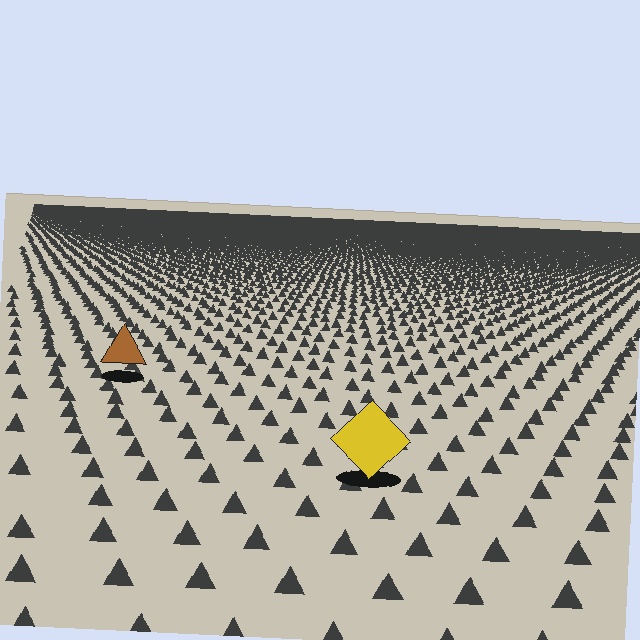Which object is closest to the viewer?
The yellow diamond is closest. The texture marks near it are larger and more spread out.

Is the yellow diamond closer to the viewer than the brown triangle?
Yes. The yellow diamond is closer — you can tell from the texture gradient: the ground texture is coarser near it.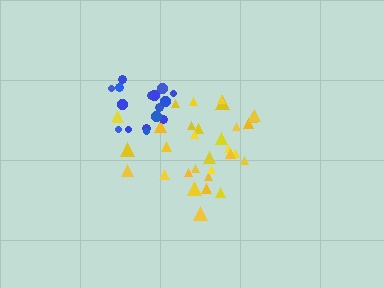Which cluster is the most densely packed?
Blue.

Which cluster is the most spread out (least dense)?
Yellow.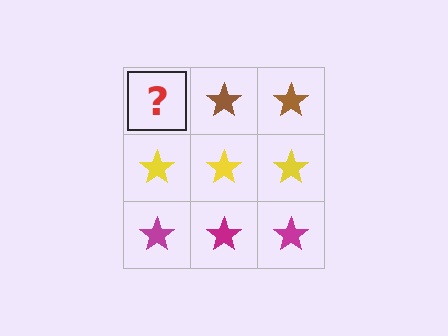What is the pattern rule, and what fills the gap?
The rule is that each row has a consistent color. The gap should be filled with a brown star.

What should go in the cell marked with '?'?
The missing cell should contain a brown star.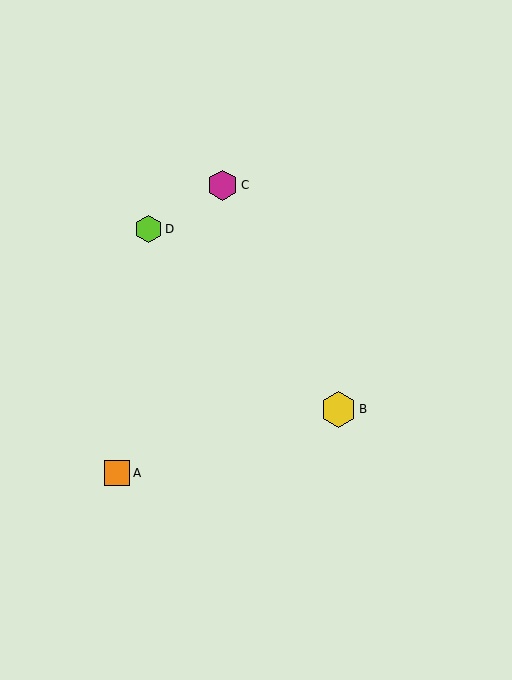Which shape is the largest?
The yellow hexagon (labeled B) is the largest.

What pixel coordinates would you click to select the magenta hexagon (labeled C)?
Click at (222, 185) to select the magenta hexagon C.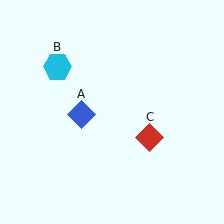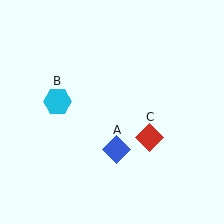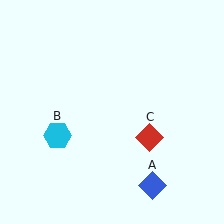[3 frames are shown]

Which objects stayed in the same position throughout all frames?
Red diamond (object C) remained stationary.